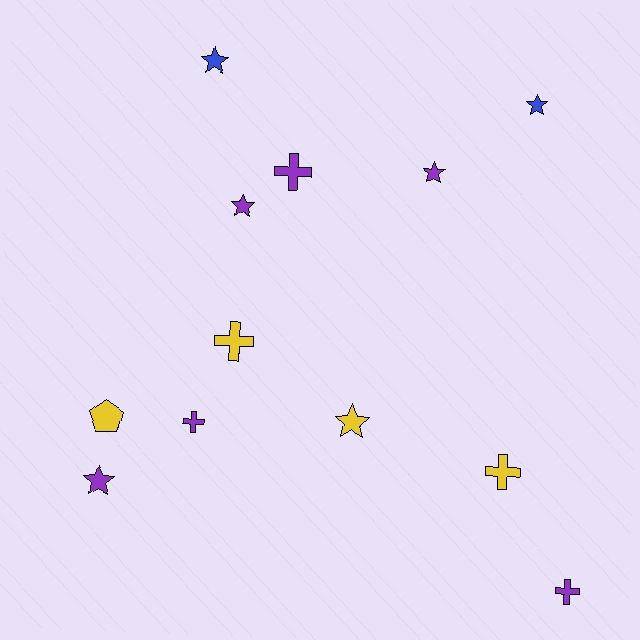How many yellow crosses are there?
There are 2 yellow crosses.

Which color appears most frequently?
Purple, with 6 objects.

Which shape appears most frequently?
Star, with 6 objects.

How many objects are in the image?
There are 12 objects.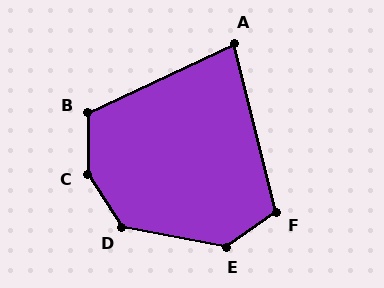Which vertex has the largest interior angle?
C, at approximately 147 degrees.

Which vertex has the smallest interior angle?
A, at approximately 79 degrees.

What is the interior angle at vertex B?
Approximately 115 degrees (obtuse).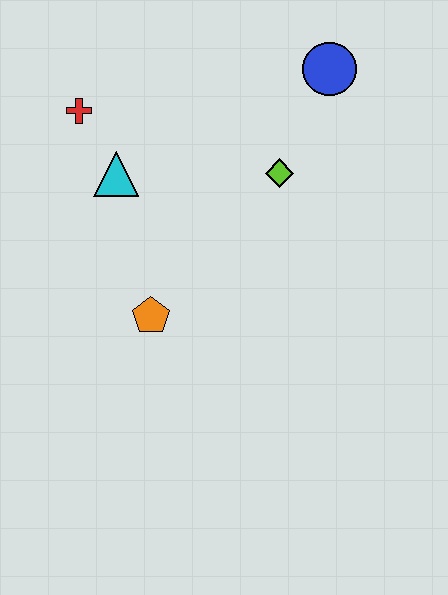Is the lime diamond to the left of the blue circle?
Yes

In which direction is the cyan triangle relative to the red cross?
The cyan triangle is below the red cross.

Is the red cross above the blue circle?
No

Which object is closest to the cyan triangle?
The red cross is closest to the cyan triangle.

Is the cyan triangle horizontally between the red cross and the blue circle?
Yes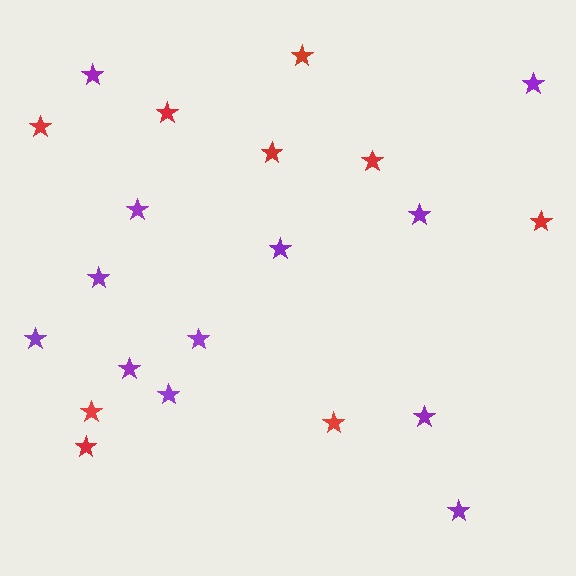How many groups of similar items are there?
There are 2 groups: one group of purple stars (12) and one group of red stars (9).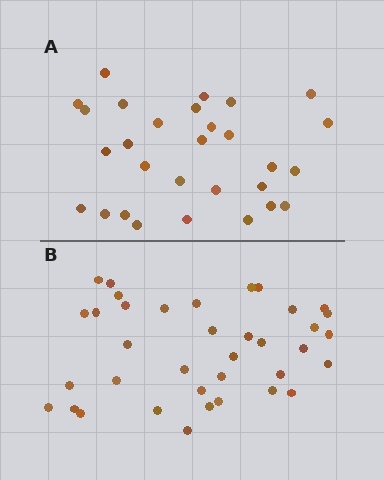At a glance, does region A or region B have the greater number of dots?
Region B (the bottom region) has more dots.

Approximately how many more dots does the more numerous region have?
Region B has roughly 8 or so more dots than region A.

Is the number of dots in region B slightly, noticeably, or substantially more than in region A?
Region B has noticeably more, but not dramatically so. The ratio is roughly 1.3 to 1.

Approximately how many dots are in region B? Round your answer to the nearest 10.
About 40 dots. (The exact count is 37, which rounds to 40.)